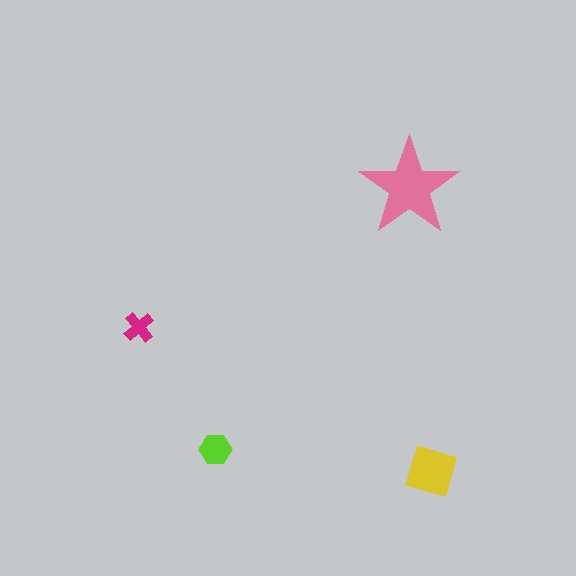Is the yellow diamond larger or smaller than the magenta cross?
Larger.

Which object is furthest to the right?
The yellow diamond is rightmost.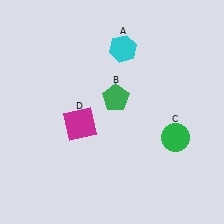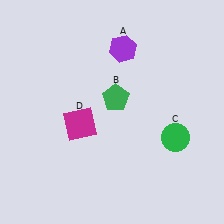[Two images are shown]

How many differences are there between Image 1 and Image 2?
There is 1 difference between the two images.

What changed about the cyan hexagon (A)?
In Image 1, A is cyan. In Image 2, it changed to purple.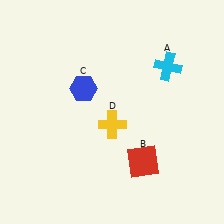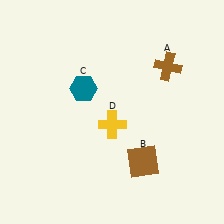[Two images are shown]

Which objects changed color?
A changed from cyan to brown. B changed from red to brown. C changed from blue to teal.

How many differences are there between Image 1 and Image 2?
There are 3 differences between the two images.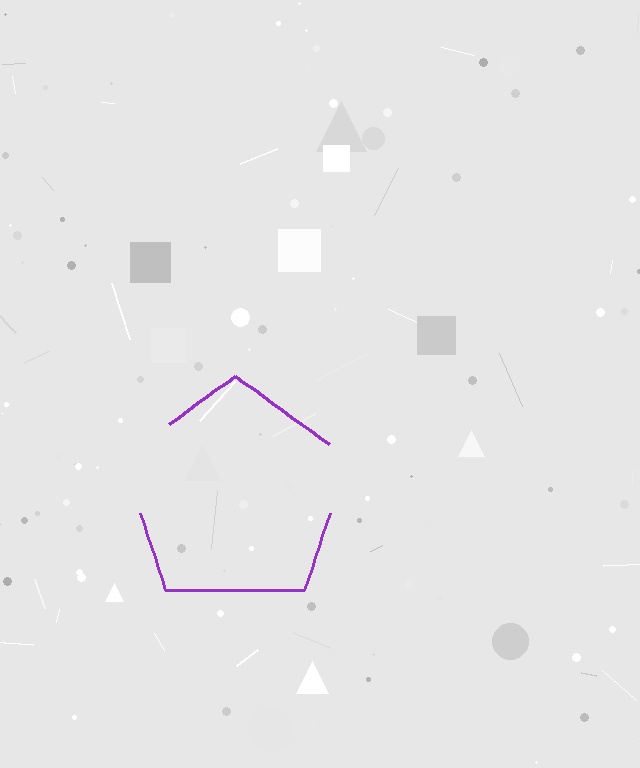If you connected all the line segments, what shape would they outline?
They would outline a pentagon.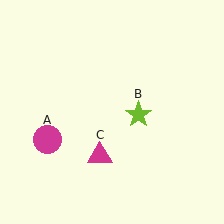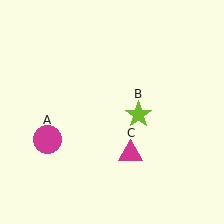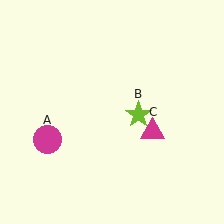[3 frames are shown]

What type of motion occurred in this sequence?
The magenta triangle (object C) rotated counterclockwise around the center of the scene.